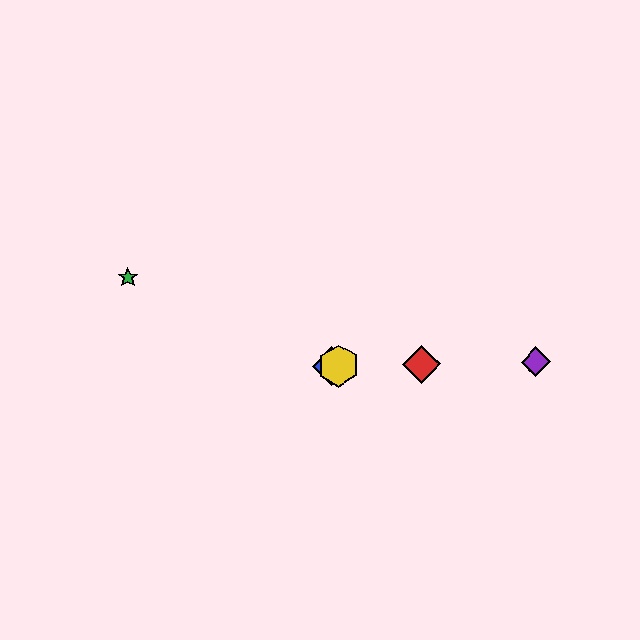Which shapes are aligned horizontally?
The red diamond, the blue diamond, the yellow hexagon, the purple diamond are aligned horizontally.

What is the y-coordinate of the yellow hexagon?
The yellow hexagon is at y≈366.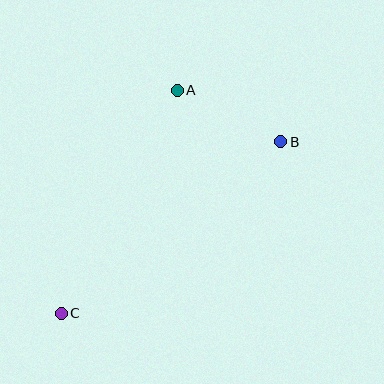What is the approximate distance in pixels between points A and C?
The distance between A and C is approximately 251 pixels.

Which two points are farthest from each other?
Points B and C are farthest from each other.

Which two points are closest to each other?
Points A and B are closest to each other.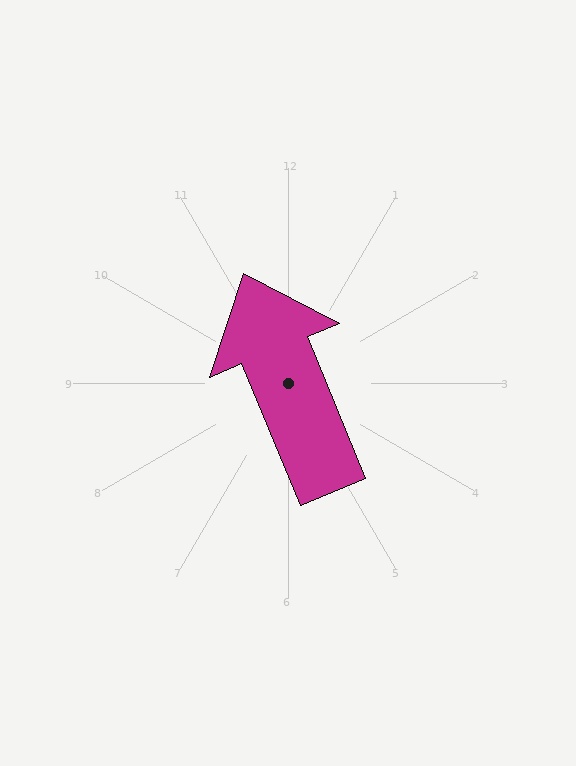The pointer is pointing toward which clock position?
Roughly 11 o'clock.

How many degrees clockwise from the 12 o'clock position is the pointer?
Approximately 338 degrees.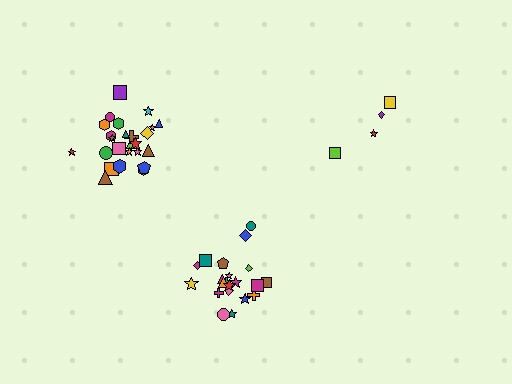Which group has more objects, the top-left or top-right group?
The top-left group.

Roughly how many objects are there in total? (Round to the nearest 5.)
Roughly 50 objects in total.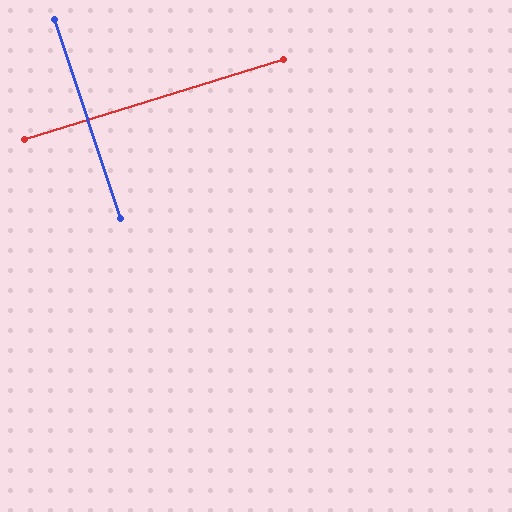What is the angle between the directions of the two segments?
Approximately 89 degrees.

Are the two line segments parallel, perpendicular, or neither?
Perpendicular — they meet at approximately 89°.